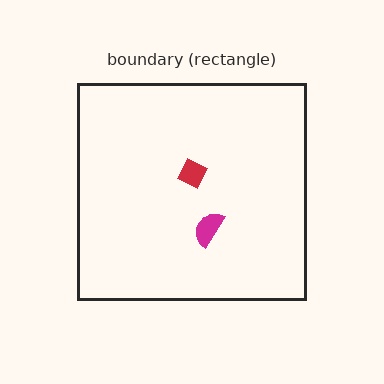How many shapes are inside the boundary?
2 inside, 0 outside.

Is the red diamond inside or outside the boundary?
Inside.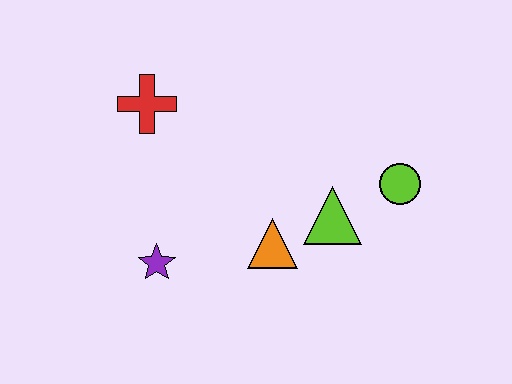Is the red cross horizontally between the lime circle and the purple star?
No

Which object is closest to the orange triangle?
The lime triangle is closest to the orange triangle.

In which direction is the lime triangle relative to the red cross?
The lime triangle is to the right of the red cross.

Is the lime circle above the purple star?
Yes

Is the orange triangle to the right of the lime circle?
No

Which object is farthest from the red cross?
The lime circle is farthest from the red cross.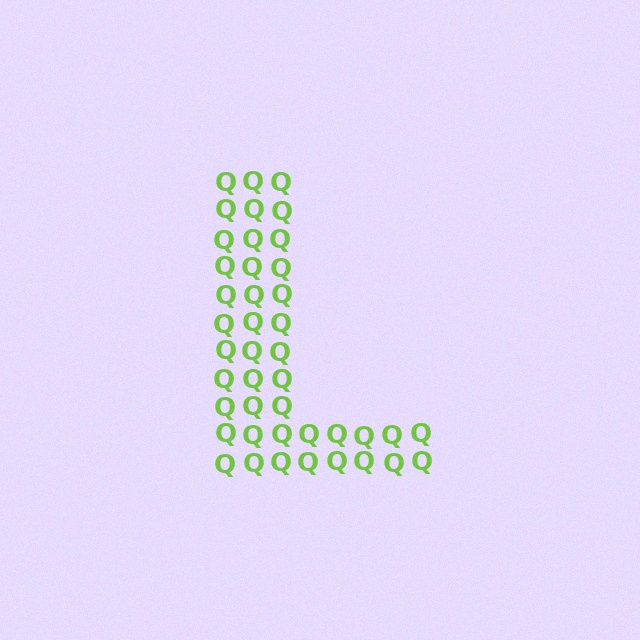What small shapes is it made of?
It is made of small letter Q's.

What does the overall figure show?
The overall figure shows the letter L.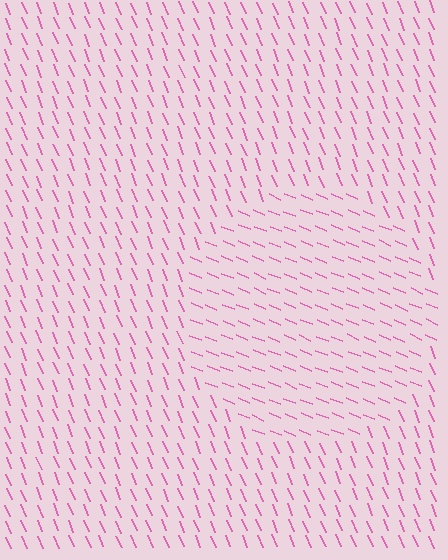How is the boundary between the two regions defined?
The boundary is defined purely by a change in line orientation (approximately 45 degrees difference). All lines are the same color and thickness.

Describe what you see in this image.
The image is filled with small pink line segments. A circle region in the image has lines oriented differently from the surrounding lines, creating a visible texture boundary.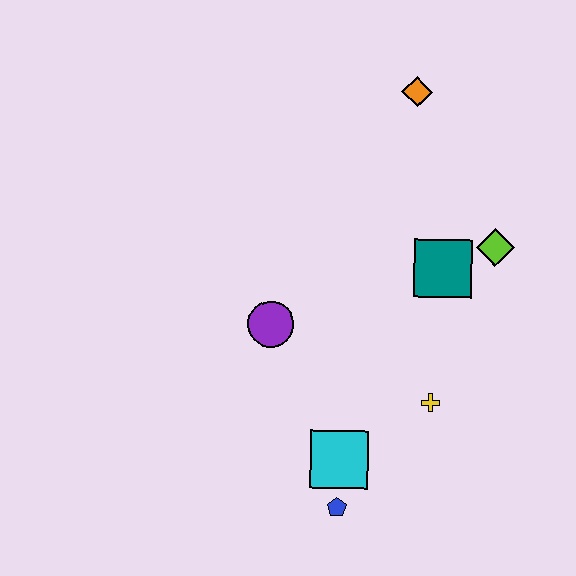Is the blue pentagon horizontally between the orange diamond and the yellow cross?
No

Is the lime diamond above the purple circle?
Yes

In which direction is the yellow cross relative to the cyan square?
The yellow cross is to the right of the cyan square.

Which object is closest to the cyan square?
The blue pentagon is closest to the cyan square.